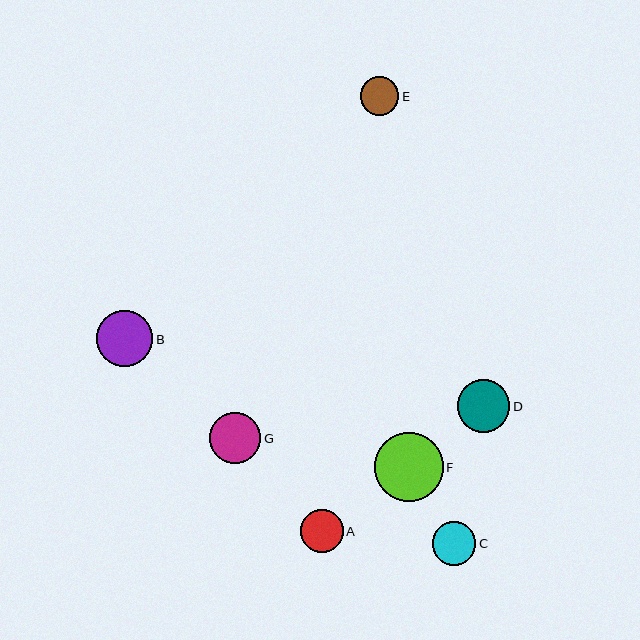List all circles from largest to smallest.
From largest to smallest: F, B, D, G, C, A, E.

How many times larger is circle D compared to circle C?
Circle D is approximately 1.2 times the size of circle C.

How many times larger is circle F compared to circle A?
Circle F is approximately 1.6 times the size of circle A.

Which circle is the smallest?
Circle E is the smallest with a size of approximately 39 pixels.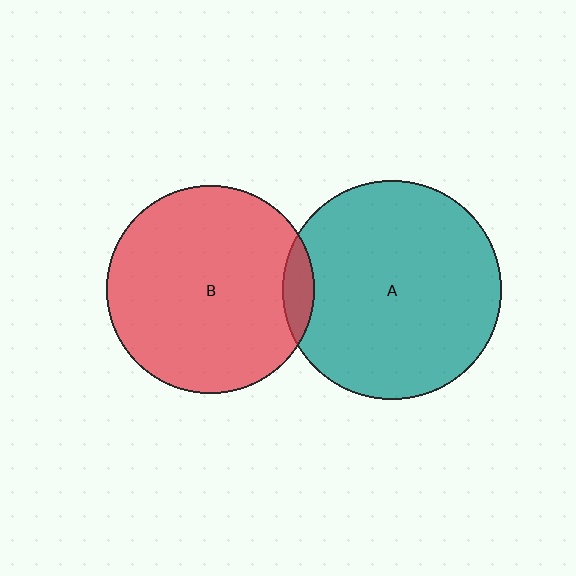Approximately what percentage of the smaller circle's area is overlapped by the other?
Approximately 5%.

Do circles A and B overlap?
Yes.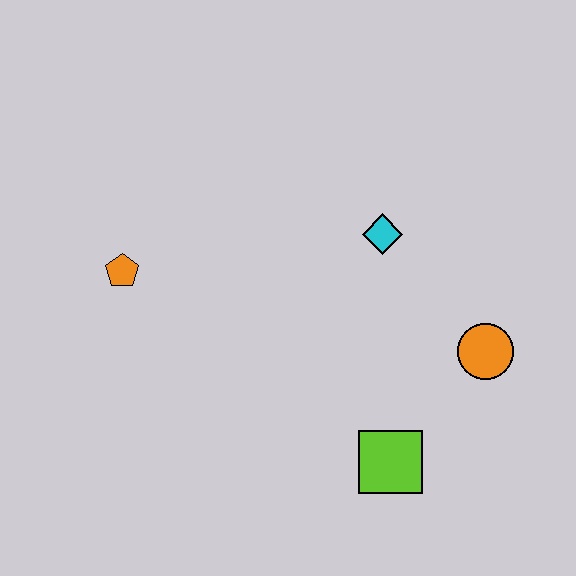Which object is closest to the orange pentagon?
The cyan diamond is closest to the orange pentagon.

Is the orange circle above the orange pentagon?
No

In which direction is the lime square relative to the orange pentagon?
The lime square is to the right of the orange pentagon.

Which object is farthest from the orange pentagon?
The orange circle is farthest from the orange pentagon.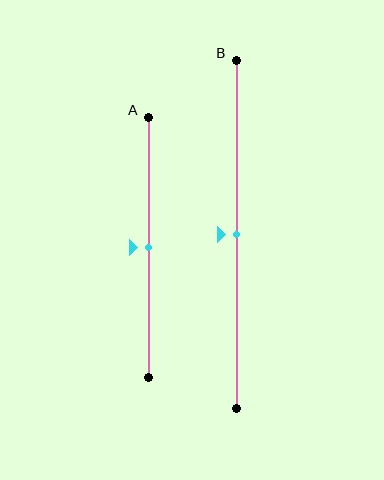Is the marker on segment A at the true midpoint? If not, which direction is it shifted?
Yes, the marker on segment A is at the true midpoint.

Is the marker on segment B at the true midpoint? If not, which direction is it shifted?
Yes, the marker on segment B is at the true midpoint.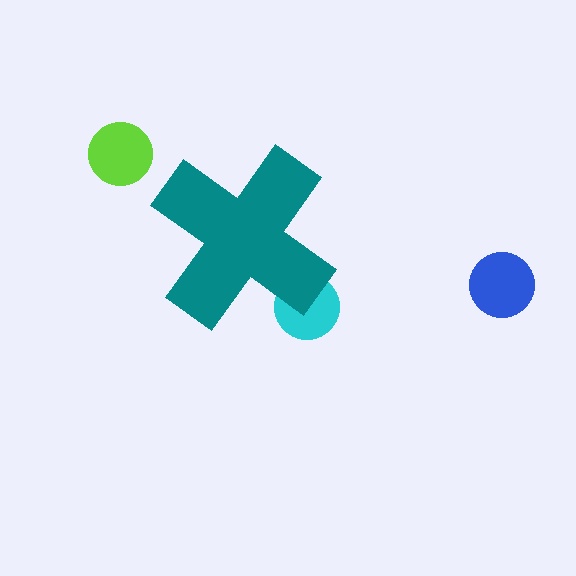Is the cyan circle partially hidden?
Yes, the cyan circle is partially hidden behind the teal cross.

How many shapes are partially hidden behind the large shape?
1 shape is partially hidden.